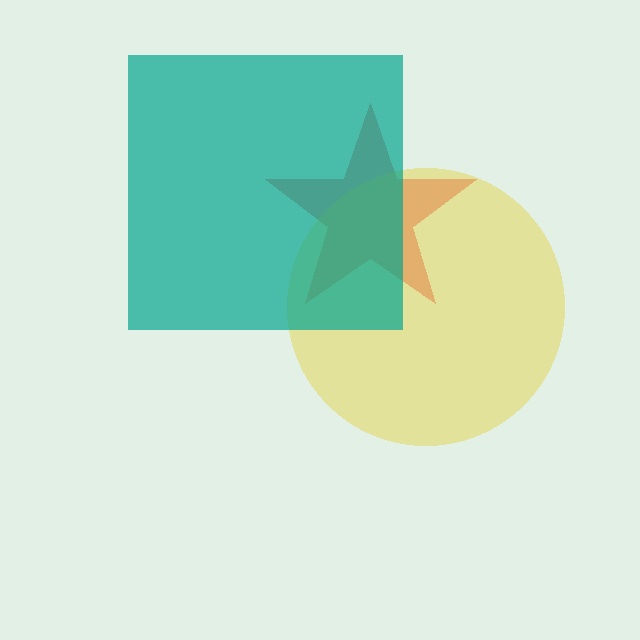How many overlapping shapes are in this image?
There are 3 overlapping shapes in the image.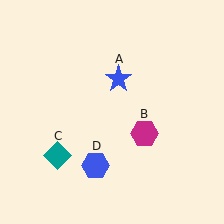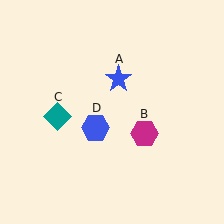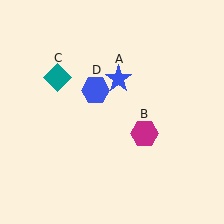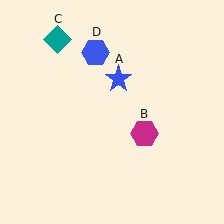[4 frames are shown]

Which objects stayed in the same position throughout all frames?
Blue star (object A) and magenta hexagon (object B) remained stationary.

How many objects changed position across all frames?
2 objects changed position: teal diamond (object C), blue hexagon (object D).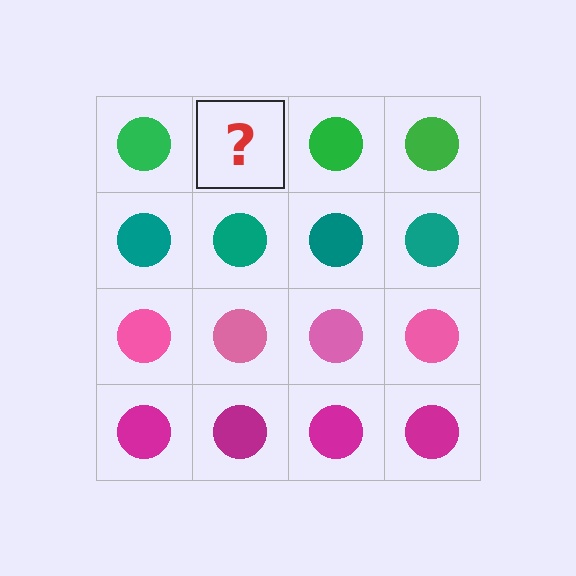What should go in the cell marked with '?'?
The missing cell should contain a green circle.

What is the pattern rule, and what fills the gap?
The rule is that each row has a consistent color. The gap should be filled with a green circle.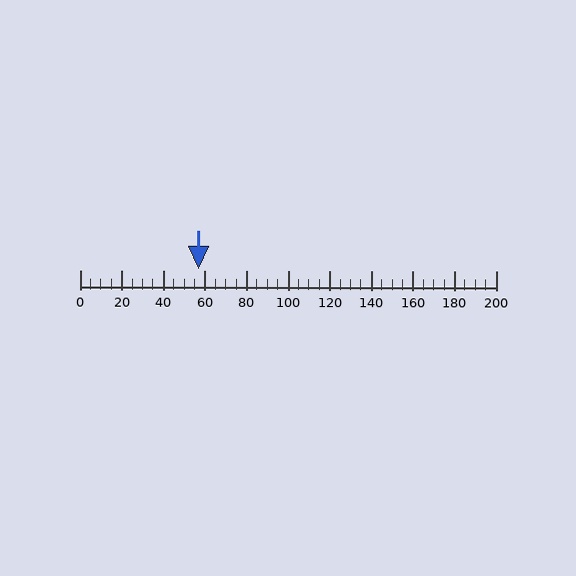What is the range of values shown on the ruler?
The ruler shows values from 0 to 200.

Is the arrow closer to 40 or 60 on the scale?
The arrow is closer to 60.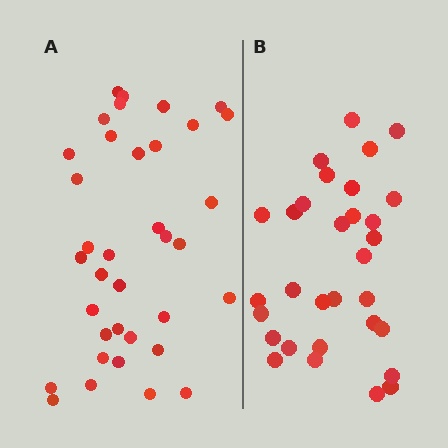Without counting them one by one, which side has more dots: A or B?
Region A (the left region) has more dots.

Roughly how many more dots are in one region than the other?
Region A has about 5 more dots than region B.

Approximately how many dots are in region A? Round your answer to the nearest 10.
About 40 dots. (The exact count is 36, which rounds to 40.)